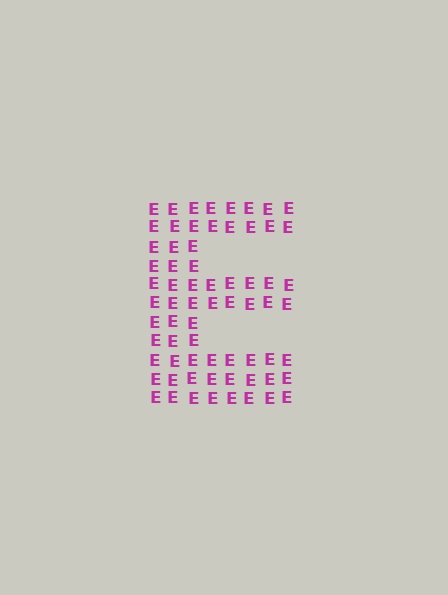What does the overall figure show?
The overall figure shows the letter E.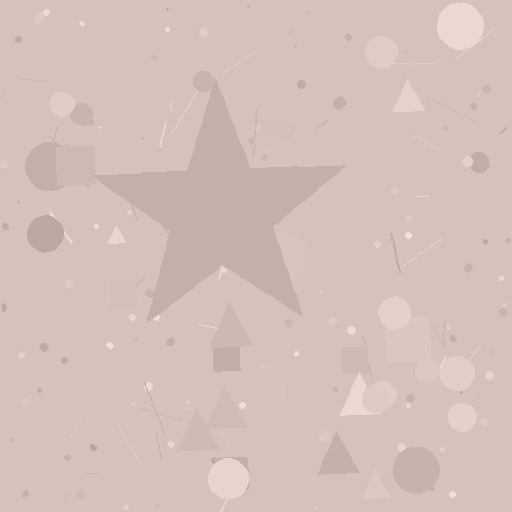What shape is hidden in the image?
A star is hidden in the image.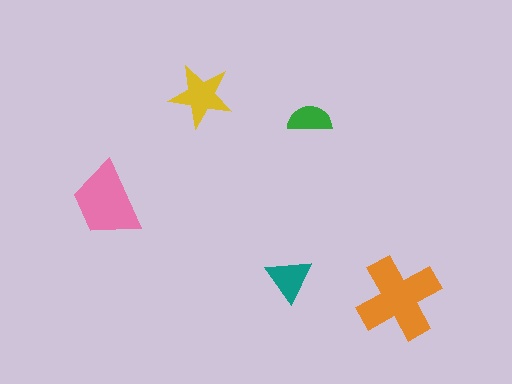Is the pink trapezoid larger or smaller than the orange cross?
Smaller.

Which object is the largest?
The orange cross.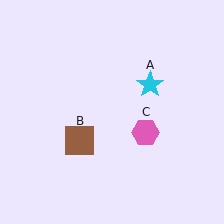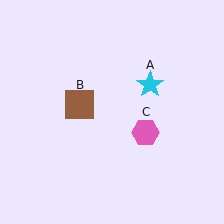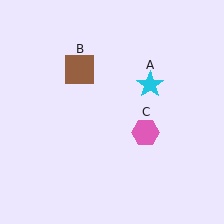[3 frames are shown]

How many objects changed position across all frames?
1 object changed position: brown square (object B).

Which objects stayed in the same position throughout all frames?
Cyan star (object A) and pink hexagon (object C) remained stationary.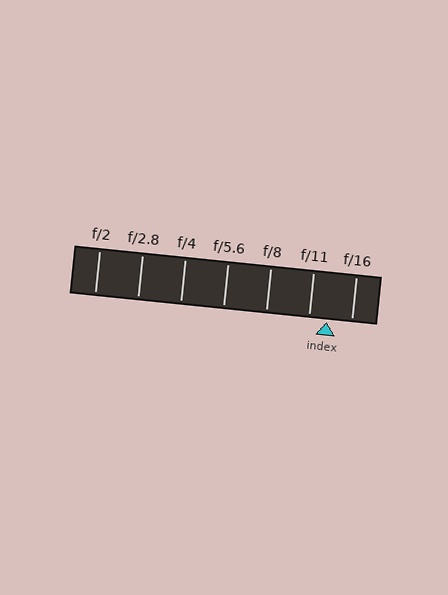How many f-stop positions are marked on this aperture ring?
There are 7 f-stop positions marked.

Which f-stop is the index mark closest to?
The index mark is closest to f/11.